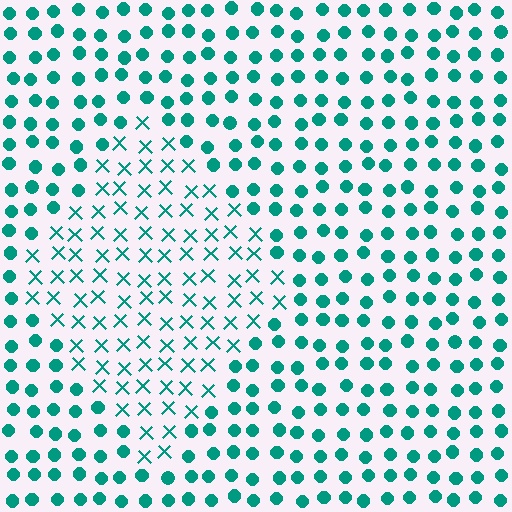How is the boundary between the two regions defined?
The boundary is defined by a change in element shape: X marks inside vs. circles outside. All elements share the same color and spacing.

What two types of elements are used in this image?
The image uses X marks inside the diamond region and circles outside it.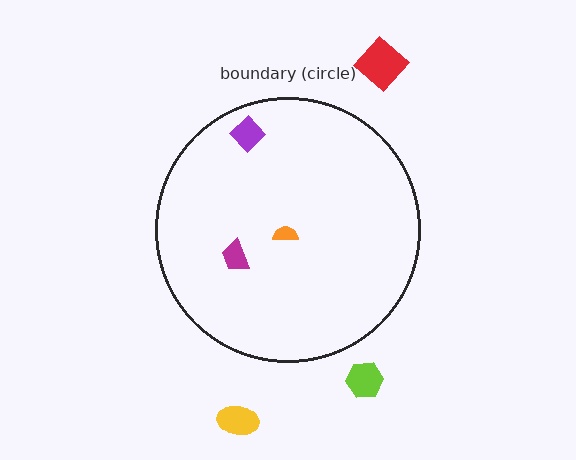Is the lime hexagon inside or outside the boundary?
Outside.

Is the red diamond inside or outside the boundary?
Outside.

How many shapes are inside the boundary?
3 inside, 3 outside.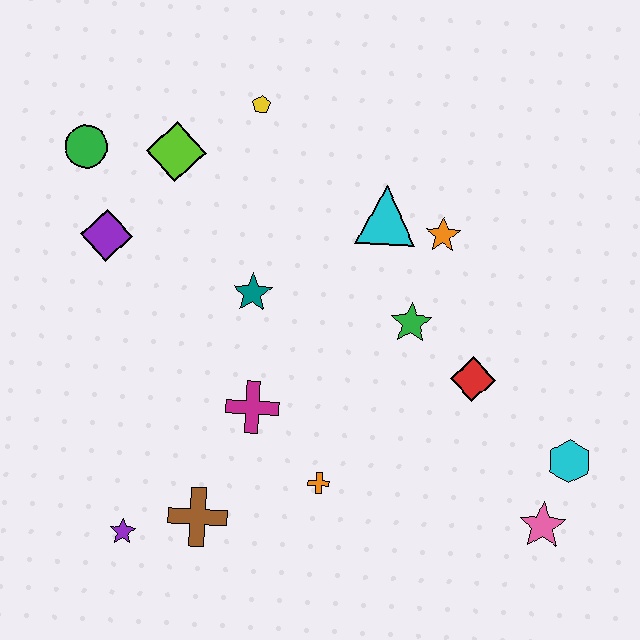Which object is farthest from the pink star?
The green circle is farthest from the pink star.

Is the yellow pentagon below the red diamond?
No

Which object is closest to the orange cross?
The magenta cross is closest to the orange cross.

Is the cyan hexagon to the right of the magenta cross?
Yes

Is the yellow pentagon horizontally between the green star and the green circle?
Yes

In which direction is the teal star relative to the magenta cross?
The teal star is above the magenta cross.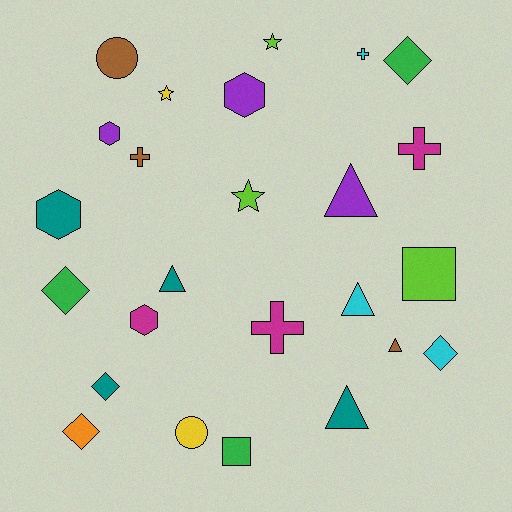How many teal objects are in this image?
There are 4 teal objects.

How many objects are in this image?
There are 25 objects.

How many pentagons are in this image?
There are no pentagons.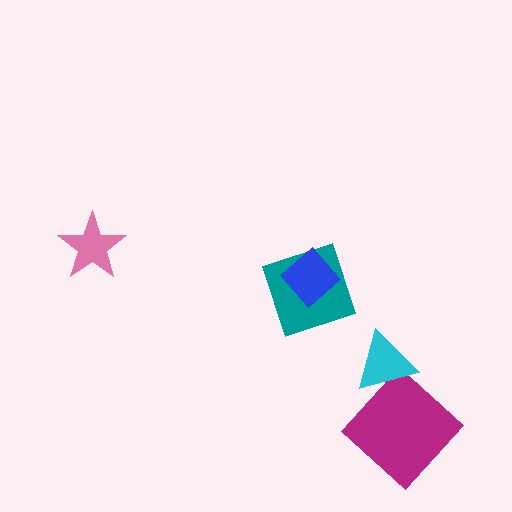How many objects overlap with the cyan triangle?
1 object overlaps with the cyan triangle.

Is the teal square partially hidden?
Yes, it is partially covered by another shape.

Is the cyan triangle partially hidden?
No, no other shape covers it.